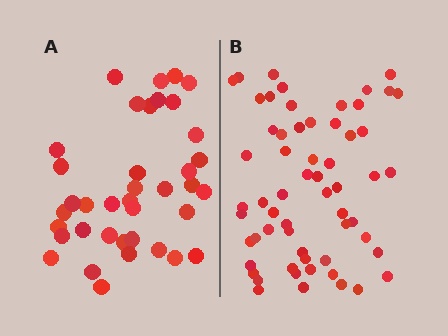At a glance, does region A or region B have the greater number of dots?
Region B (the right region) has more dots.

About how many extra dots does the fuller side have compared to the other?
Region B has approximately 20 more dots than region A.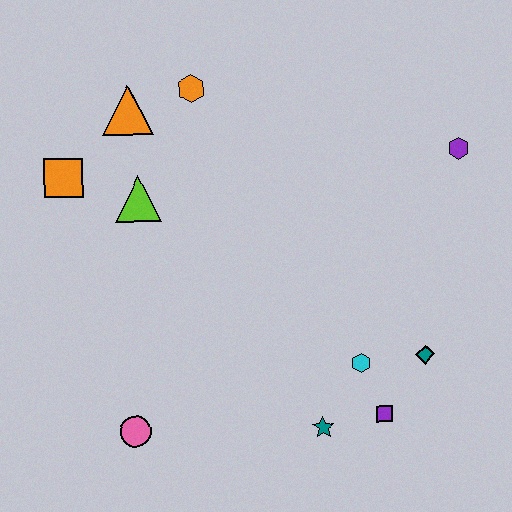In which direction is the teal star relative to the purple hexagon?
The teal star is below the purple hexagon.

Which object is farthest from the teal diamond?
The orange square is farthest from the teal diamond.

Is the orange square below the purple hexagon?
Yes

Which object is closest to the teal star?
The purple square is closest to the teal star.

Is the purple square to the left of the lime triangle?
No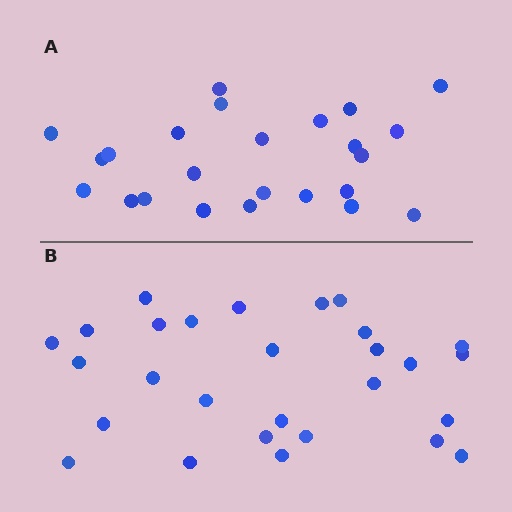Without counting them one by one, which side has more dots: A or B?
Region B (the bottom region) has more dots.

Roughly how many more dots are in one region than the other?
Region B has about 4 more dots than region A.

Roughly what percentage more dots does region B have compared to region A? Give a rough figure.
About 15% more.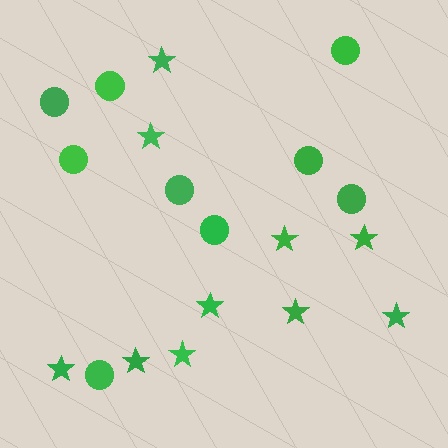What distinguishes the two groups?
There are 2 groups: one group of stars (10) and one group of circles (9).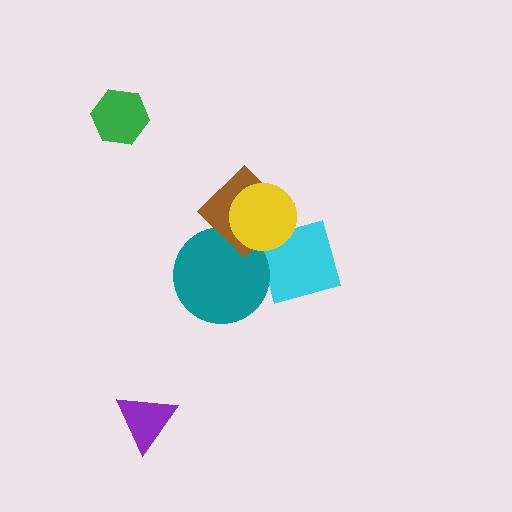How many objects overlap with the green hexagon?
0 objects overlap with the green hexagon.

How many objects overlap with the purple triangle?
0 objects overlap with the purple triangle.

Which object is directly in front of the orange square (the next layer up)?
The cyan square is directly in front of the orange square.